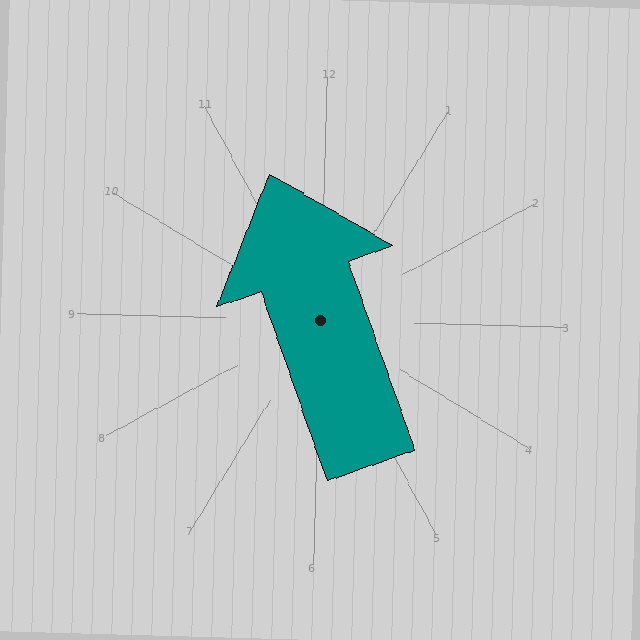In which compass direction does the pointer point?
North.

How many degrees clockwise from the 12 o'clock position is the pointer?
Approximately 339 degrees.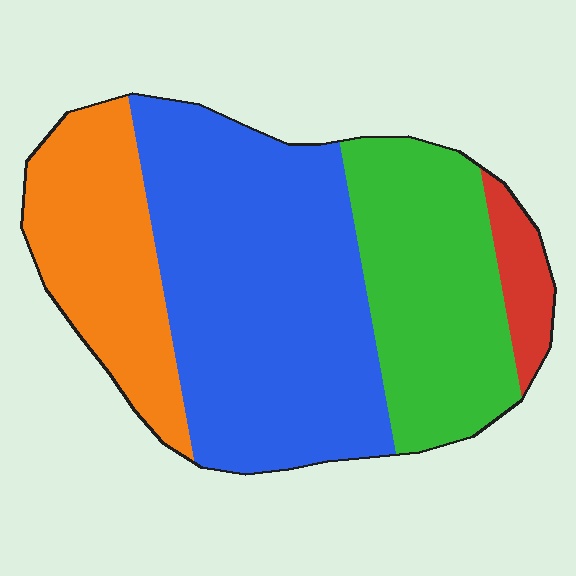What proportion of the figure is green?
Green covers about 25% of the figure.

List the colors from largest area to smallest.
From largest to smallest: blue, green, orange, red.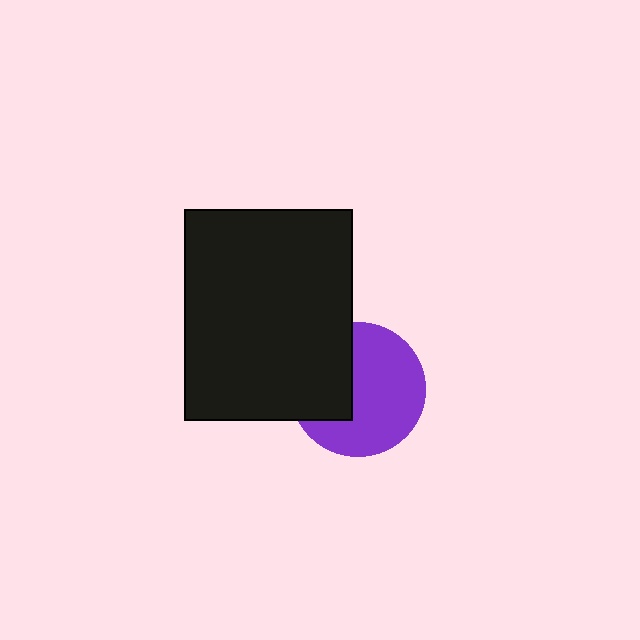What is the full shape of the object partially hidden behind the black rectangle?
The partially hidden object is a purple circle.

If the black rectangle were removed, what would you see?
You would see the complete purple circle.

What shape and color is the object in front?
The object in front is a black rectangle.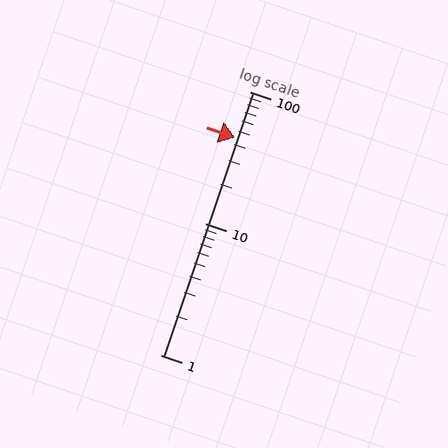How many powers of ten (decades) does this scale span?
The scale spans 2 decades, from 1 to 100.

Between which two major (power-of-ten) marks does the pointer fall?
The pointer is between 10 and 100.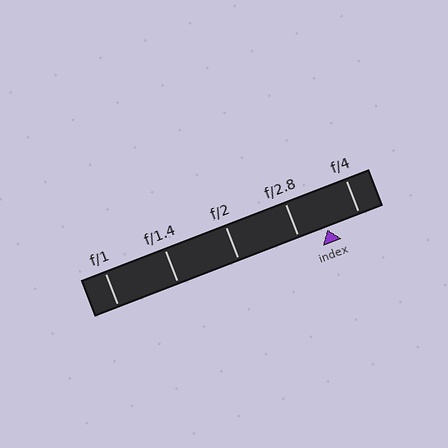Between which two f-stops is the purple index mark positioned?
The index mark is between f/2.8 and f/4.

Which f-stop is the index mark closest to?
The index mark is closest to f/2.8.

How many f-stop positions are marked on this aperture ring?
There are 5 f-stop positions marked.